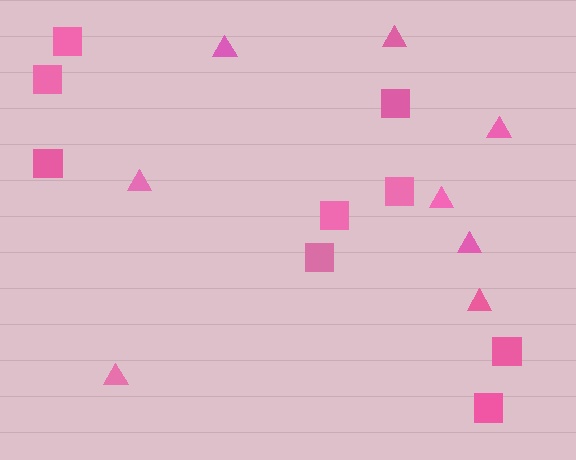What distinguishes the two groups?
There are 2 groups: one group of triangles (8) and one group of squares (9).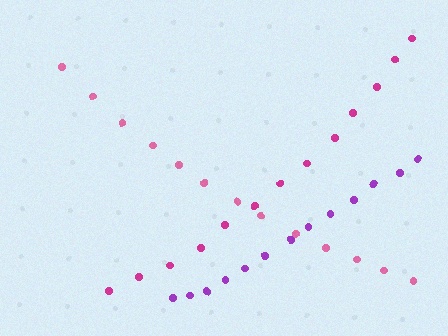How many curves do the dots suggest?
There are 3 distinct paths.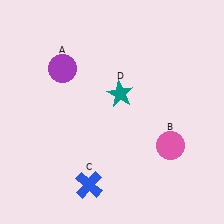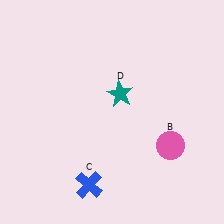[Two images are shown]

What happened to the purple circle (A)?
The purple circle (A) was removed in Image 2. It was in the top-left area of Image 1.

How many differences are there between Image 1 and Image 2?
There is 1 difference between the two images.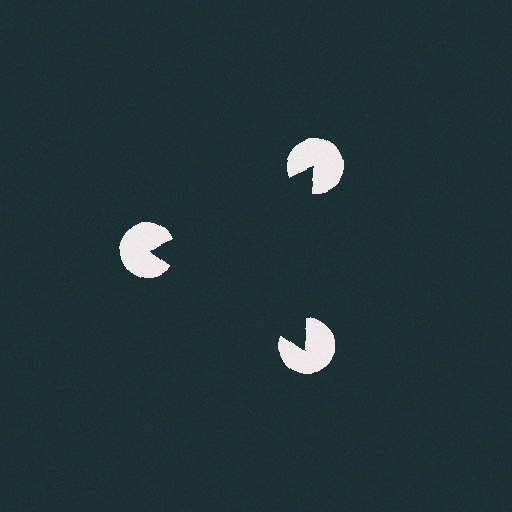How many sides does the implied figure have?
3 sides.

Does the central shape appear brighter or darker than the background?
It typically appears slightly darker than the background, even though no actual brightness change is drawn.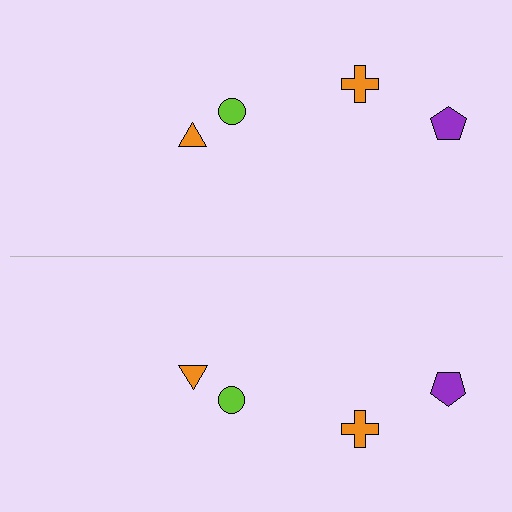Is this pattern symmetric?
Yes, this pattern has bilateral (reflection) symmetry.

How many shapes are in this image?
There are 8 shapes in this image.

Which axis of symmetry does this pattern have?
The pattern has a horizontal axis of symmetry running through the center of the image.